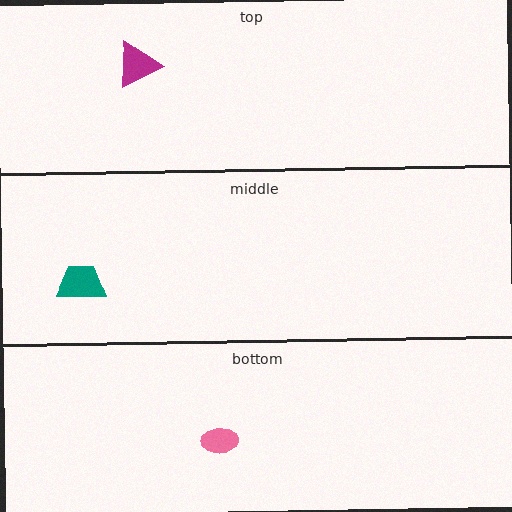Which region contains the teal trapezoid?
The middle region.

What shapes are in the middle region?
The teal trapezoid.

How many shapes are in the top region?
1.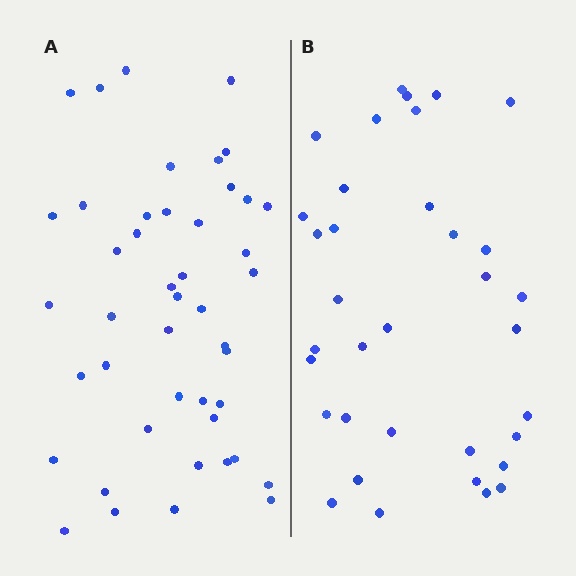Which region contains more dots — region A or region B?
Region A (the left region) has more dots.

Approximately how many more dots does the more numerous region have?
Region A has roughly 10 or so more dots than region B.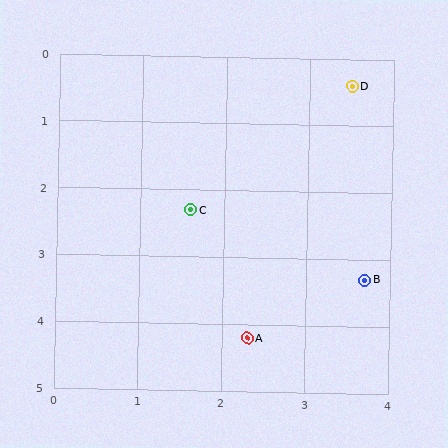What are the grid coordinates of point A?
Point A is at approximately (2.3, 4.2).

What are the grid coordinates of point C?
Point C is at approximately (1.6, 2.3).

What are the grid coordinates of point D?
Point D is at approximately (3.5, 0.4).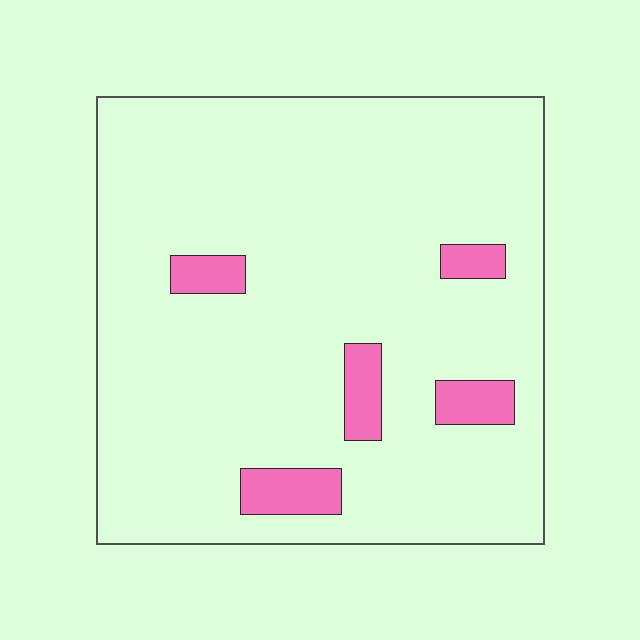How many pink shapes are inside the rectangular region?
5.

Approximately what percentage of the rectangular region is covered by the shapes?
Approximately 10%.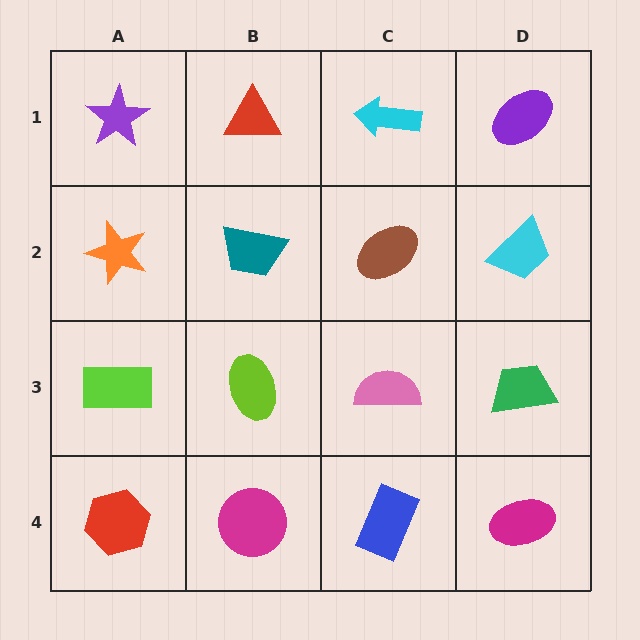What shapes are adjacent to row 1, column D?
A cyan trapezoid (row 2, column D), a cyan arrow (row 1, column C).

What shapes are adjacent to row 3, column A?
An orange star (row 2, column A), a red hexagon (row 4, column A), a lime ellipse (row 3, column B).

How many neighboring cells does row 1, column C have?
3.